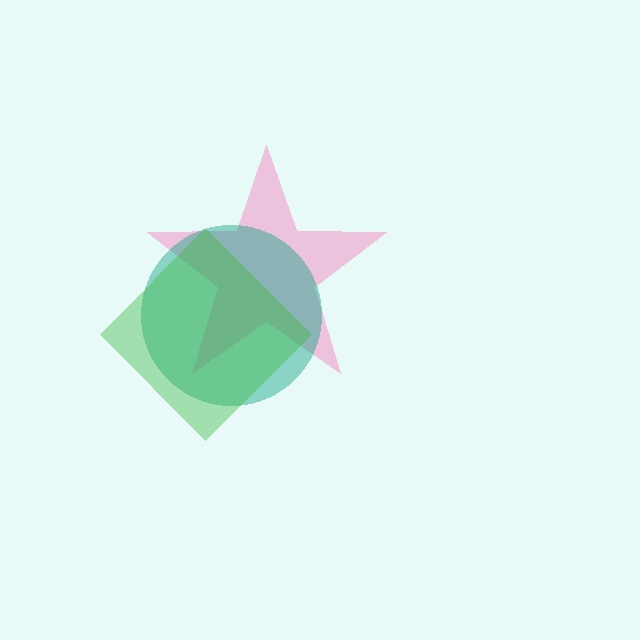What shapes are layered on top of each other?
The layered shapes are: a pink star, a teal circle, a green diamond.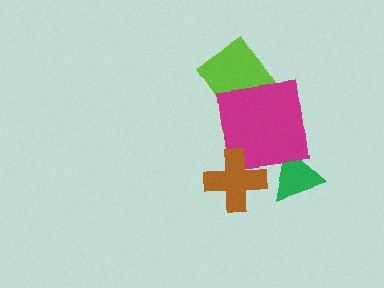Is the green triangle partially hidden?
Yes, it is partially covered by another shape.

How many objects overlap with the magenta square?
3 objects overlap with the magenta square.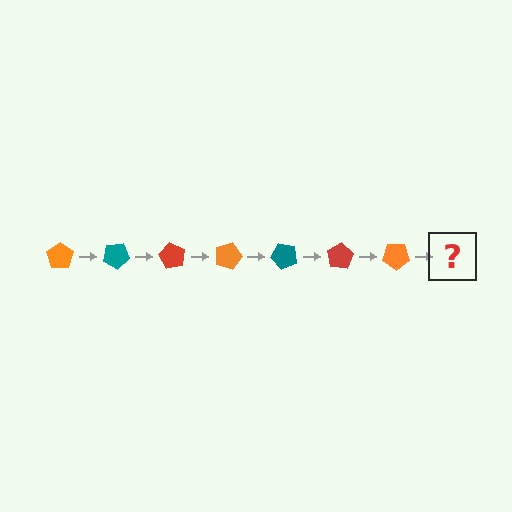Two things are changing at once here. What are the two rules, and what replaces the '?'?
The two rules are that it rotates 30 degrees each step and the color cycles through orange, teal, and red. The '?' should be a teal pentagon, rotated 210 degrees from the start.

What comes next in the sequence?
The next element should be a teal pentagon, rotated 210 degrees from the start.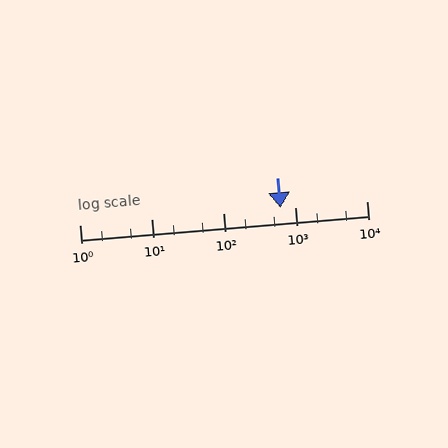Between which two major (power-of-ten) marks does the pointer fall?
The pointer is between 100 and 1000.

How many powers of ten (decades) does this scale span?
The scale spans 4 decades, from 1 to 10000.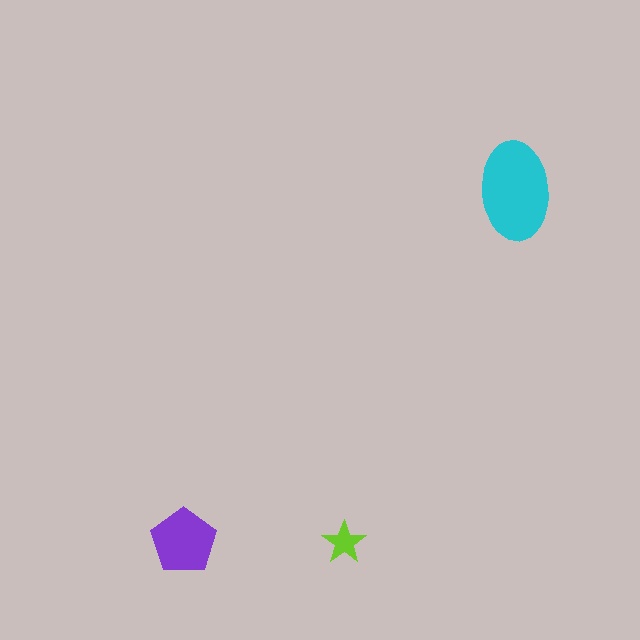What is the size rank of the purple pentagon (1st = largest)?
2nd.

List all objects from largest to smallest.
The cyan ellipse, the purple pentagon, the lime star.